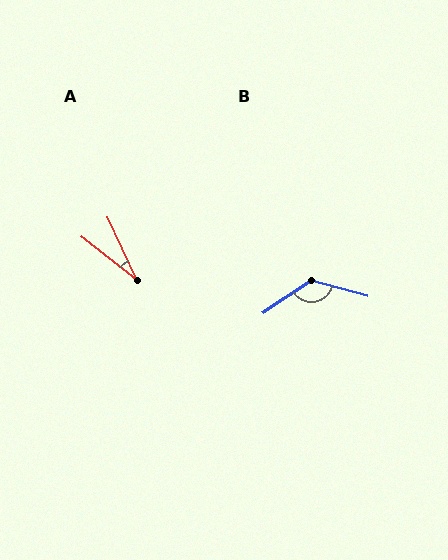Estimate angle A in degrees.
Approximately 27 degrees.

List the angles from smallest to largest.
A (27°), B (130°).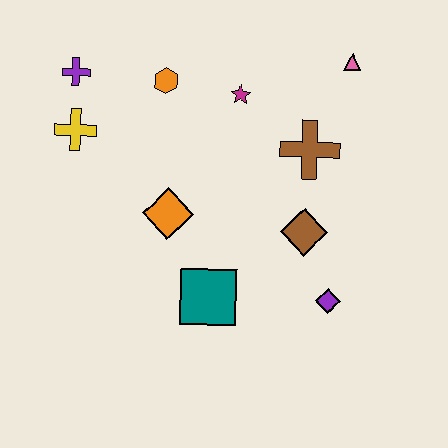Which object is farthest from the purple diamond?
The purple cross is farthest from the purple diamond.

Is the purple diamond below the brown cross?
Yes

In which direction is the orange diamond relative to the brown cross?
The orange diamond is to the left of the brown cross.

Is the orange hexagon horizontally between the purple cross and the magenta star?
Yes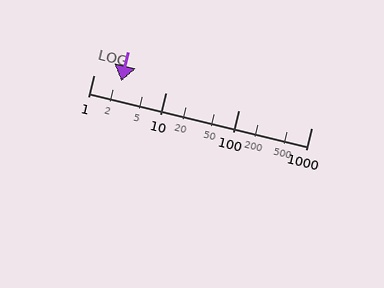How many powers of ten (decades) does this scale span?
The scale spans 3 decades, from 1 to 1000.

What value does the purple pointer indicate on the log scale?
The pointer indicates approximately 2.4.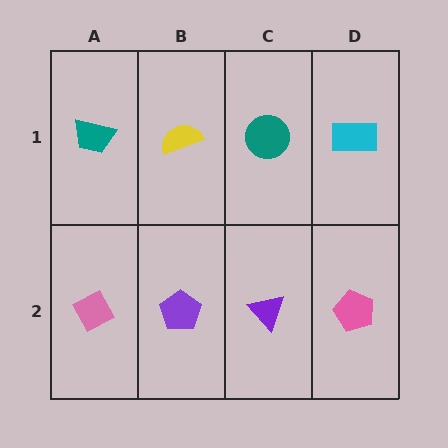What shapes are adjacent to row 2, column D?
A cyan rectangle (row 1, column D), a purple triangle (row 2, column C).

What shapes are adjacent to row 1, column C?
A purple triangle (row 2, column C), a yellow semicircle (row 1, column B), a cyan rectangle (row 1, column D).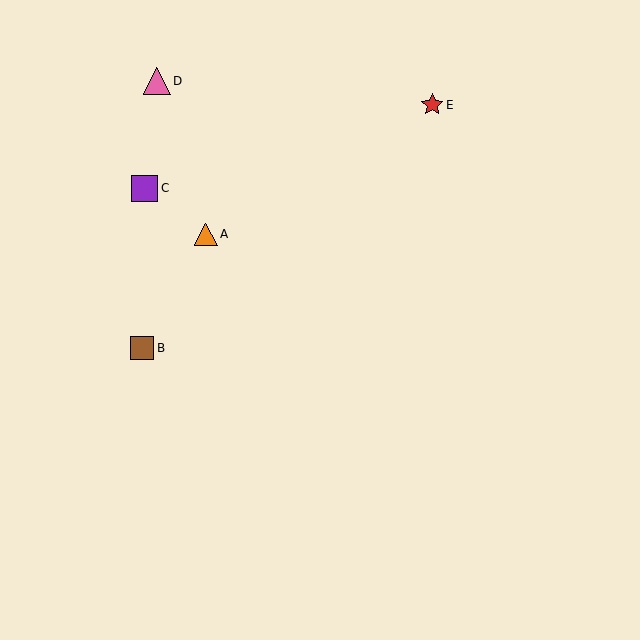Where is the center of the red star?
The center of the red star is at (432, 105).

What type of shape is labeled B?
Shape B is a brown square.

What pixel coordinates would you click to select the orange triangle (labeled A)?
Click at (206, 234) to select the orange triangle A.